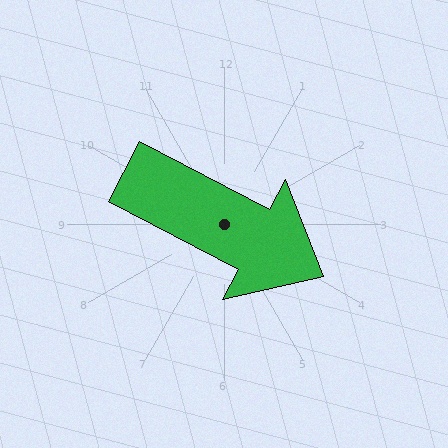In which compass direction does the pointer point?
Southeast.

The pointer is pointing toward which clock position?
Roughly 4 o'clock.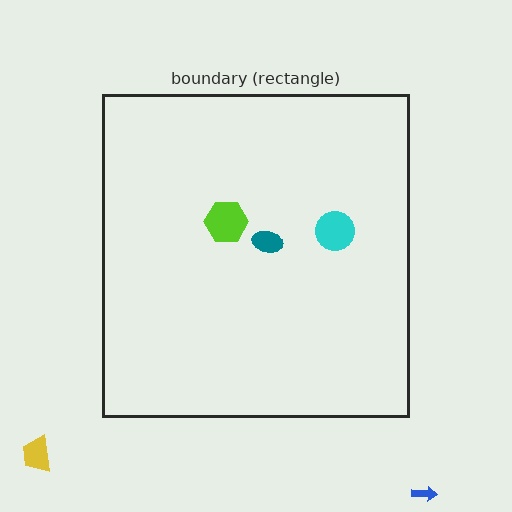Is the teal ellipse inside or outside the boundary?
Inside.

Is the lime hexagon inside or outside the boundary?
Inside.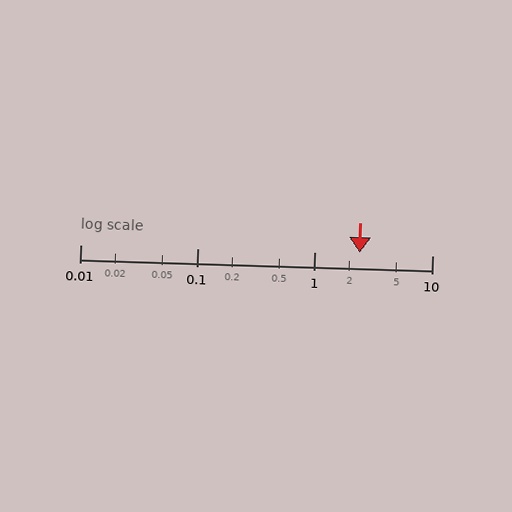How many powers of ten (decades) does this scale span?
The scale spans 3 decades, from 0.01 to 10.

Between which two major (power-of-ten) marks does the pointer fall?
The pointer is between 1 and 10.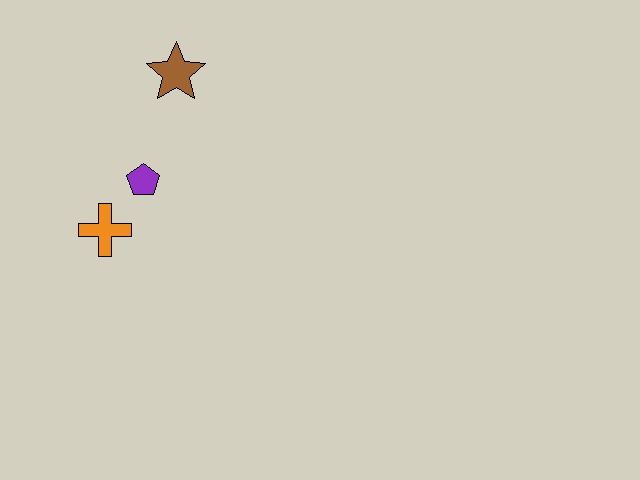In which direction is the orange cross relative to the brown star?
The orange cross is below the brown star.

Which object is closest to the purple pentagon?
The orange cross is closest to the purple pentagon.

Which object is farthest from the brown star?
The orange cross is farthest from the brown star.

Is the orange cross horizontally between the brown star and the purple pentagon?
No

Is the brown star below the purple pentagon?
No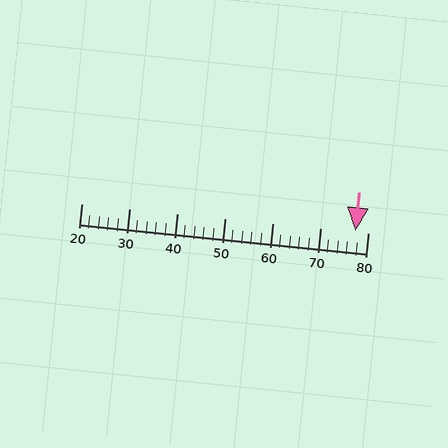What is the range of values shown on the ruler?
The ruler shows values from 20 to 80.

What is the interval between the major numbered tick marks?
The major tick marks are spaced 10 units apart.